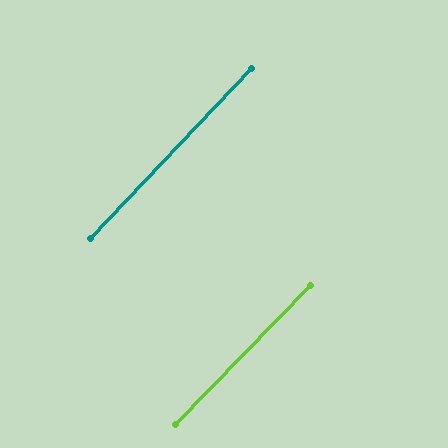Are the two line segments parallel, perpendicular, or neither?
Parallel — their directions differ by only 0.7°.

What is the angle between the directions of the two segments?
Approximately 1 degree.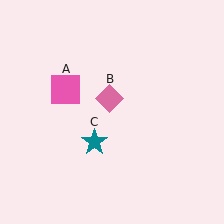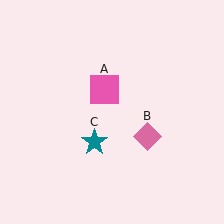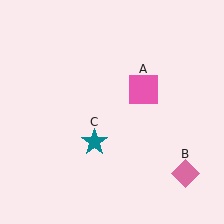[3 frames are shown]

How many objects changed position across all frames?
2 objects changed position: pink square (object A), pink diamond (object B).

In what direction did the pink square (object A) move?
The pink square (object A) moved right.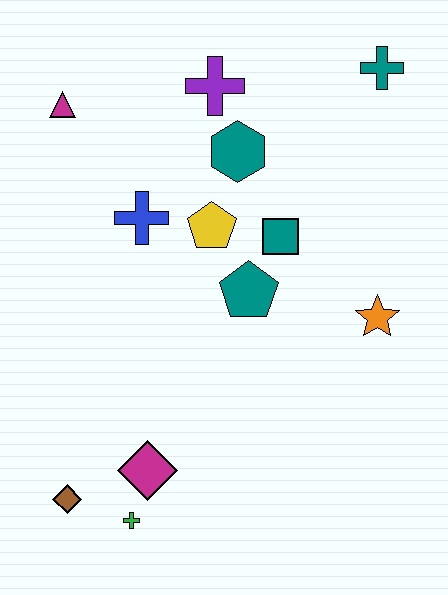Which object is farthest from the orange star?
The magenta triangle is farthest from the orange star.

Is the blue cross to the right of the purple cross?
No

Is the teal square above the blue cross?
No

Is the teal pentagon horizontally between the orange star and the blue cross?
Yes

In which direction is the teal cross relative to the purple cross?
The teal cross is to the right of the purple cross.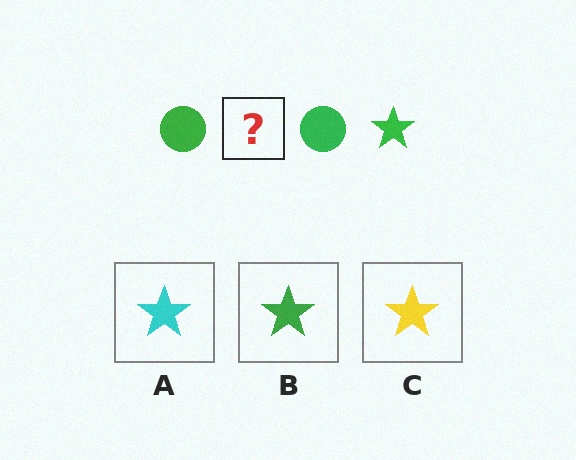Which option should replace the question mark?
Option B.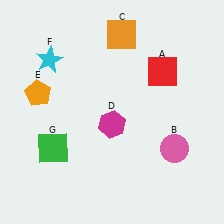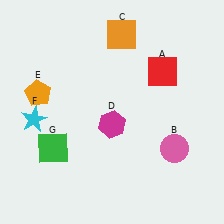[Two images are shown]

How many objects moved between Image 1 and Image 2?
1 object moved between the two images.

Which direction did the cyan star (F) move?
The cyan star (F) moved down.